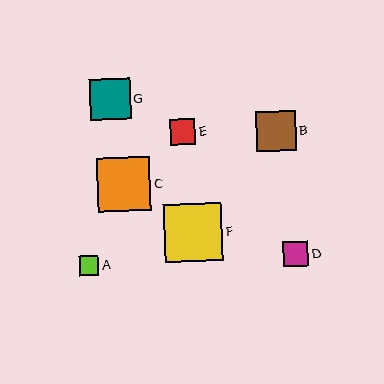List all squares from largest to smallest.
From largest to smallest: F, C, G, B, E, D, A.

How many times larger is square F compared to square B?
Square F is approximately 1.5 times the size of square B.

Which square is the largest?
Square F is the largest with a size of approximately 58 pixels.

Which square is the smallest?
Square A is the smallest with a size of approximately 19 pixels.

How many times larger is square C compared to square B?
Square C is approximately 1.3 times the size of square B.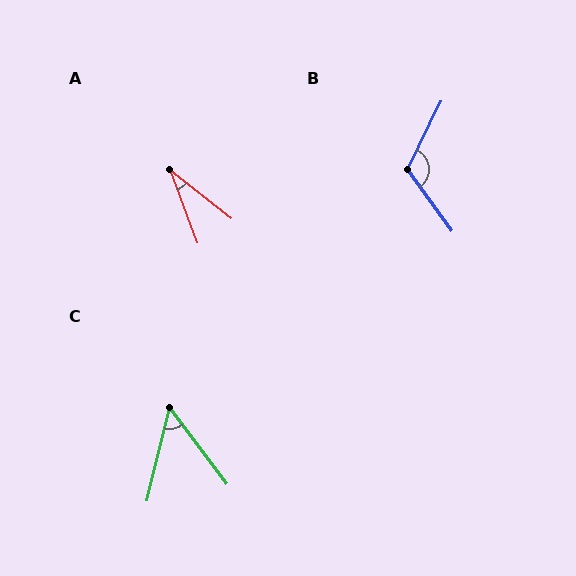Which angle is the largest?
B, at approximately 118 degrees.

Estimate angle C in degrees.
Approximately 51 degrees.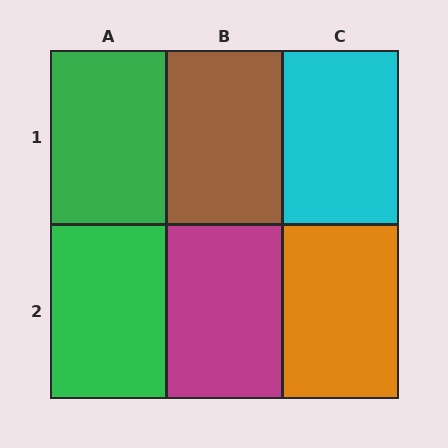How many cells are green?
2 cells are green.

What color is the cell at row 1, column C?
Cyan.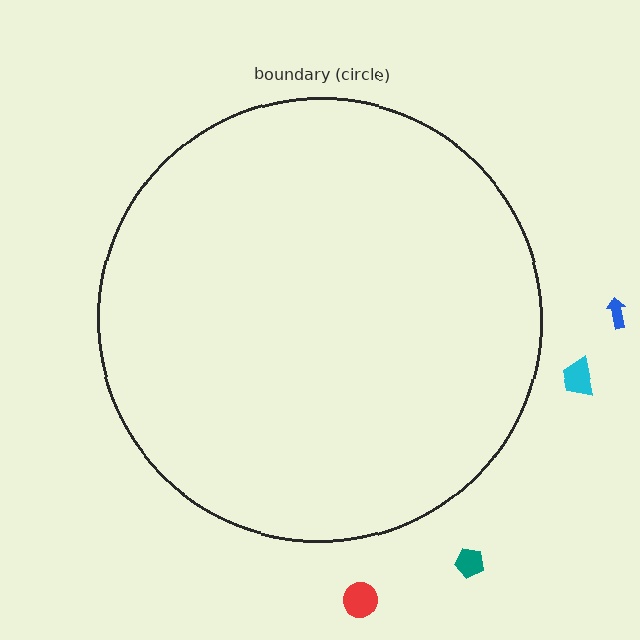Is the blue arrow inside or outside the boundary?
Outside.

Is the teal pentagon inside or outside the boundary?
Outside.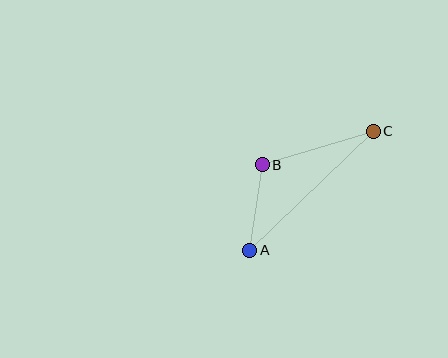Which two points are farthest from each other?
Points A and C are farthest from each other.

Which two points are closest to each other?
Points A and B are closest to each other.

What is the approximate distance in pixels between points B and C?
The distance between B and C is approximately 116 pixels.